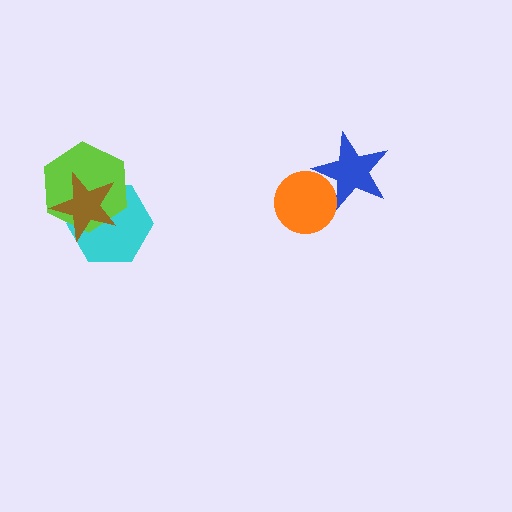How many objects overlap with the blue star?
1 object overlaps with the blue star.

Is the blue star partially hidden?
Yes, it is partially covered by another shape.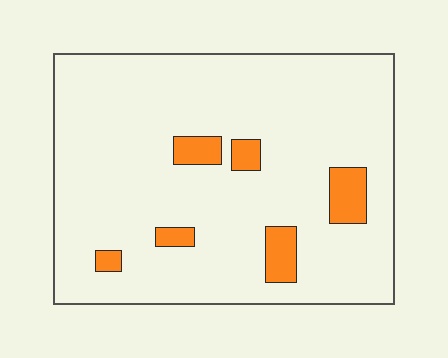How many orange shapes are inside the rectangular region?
6.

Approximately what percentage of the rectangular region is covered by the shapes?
Approximately 10%.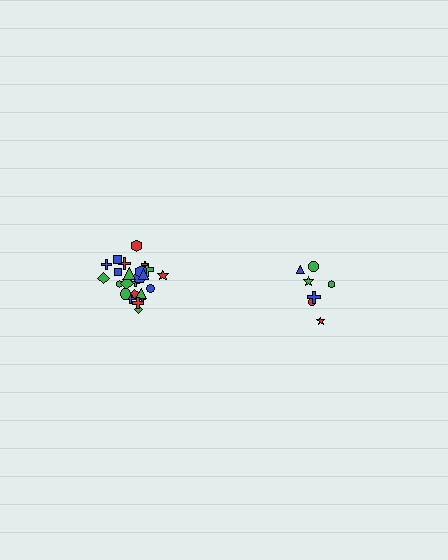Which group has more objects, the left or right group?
The left group.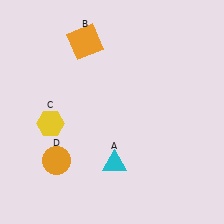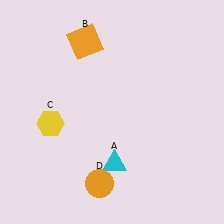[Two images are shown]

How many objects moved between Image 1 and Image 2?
1 object moved between the two images.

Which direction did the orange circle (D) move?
The orange circle (D) moved right.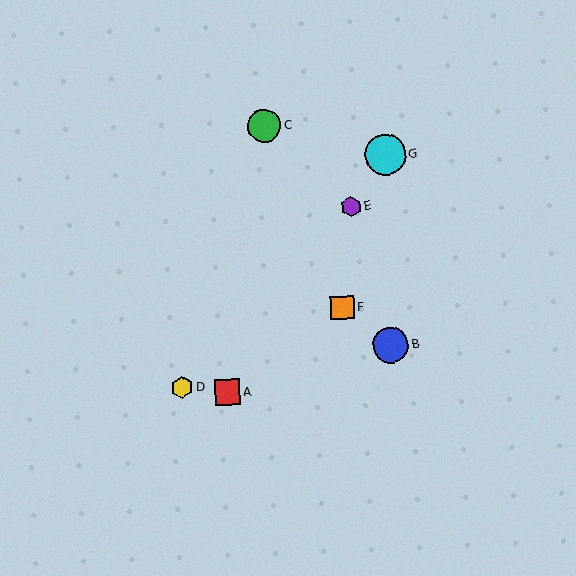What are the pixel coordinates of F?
Object F is at (342, 308).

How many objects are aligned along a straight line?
3 objects (A, E, G) are aligned along a straight line.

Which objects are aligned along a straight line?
Objects A, E, G are aligned along a straight line.